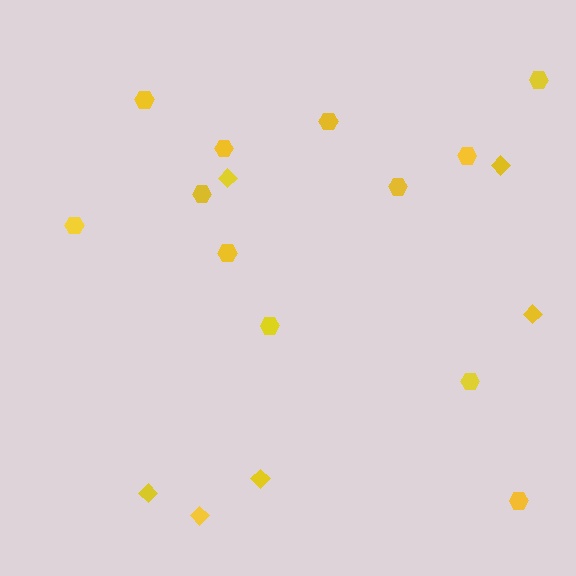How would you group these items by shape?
There are 2 groups: one group of hexagons (12) and one group of diamonds (6).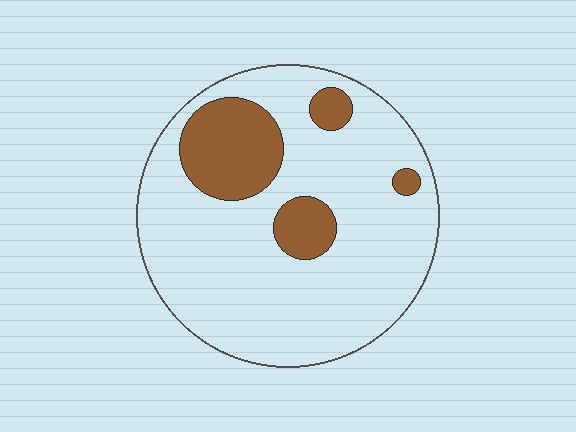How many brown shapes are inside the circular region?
4.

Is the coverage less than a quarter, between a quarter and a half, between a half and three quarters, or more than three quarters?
Less than a quarter.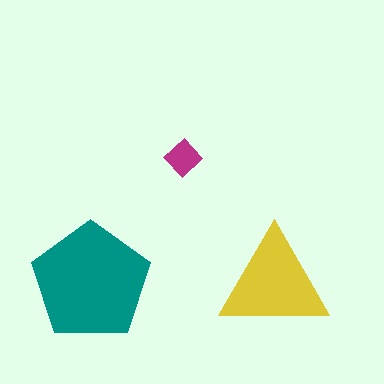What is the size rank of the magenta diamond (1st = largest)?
3rd.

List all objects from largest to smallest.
The teal pentagon, the yellow triangle, the magenta diamond.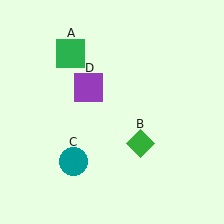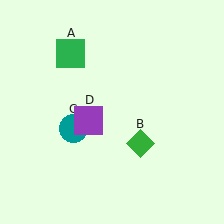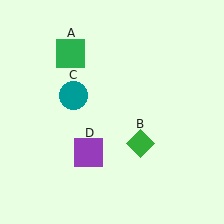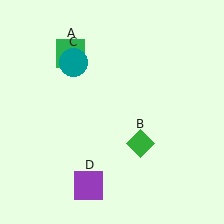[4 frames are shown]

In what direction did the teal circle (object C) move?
The teal circle (object C) moved up.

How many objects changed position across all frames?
2 objects changed position: teal circle (object C), purple square (object D).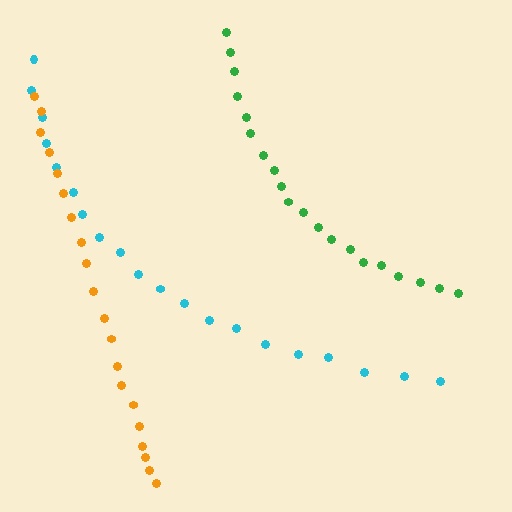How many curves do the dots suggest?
There are 3 distinct paths.